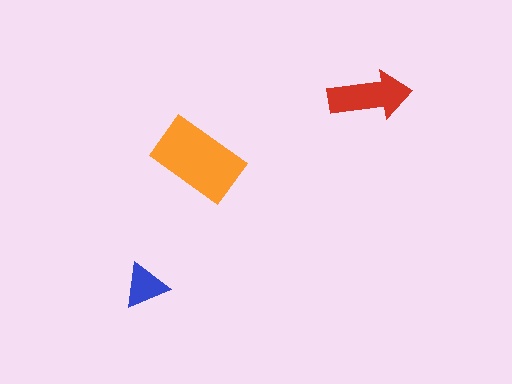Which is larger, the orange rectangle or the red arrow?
The orange rectangle.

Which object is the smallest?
The blue triangle.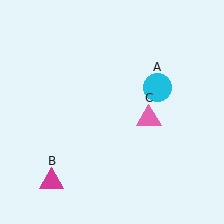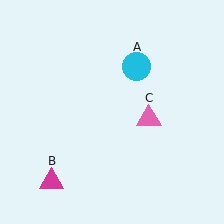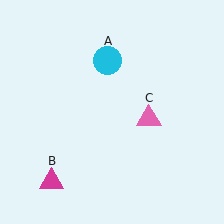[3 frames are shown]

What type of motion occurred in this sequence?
The cyan circle (object A) rotated counterclockwise around the center of the scene.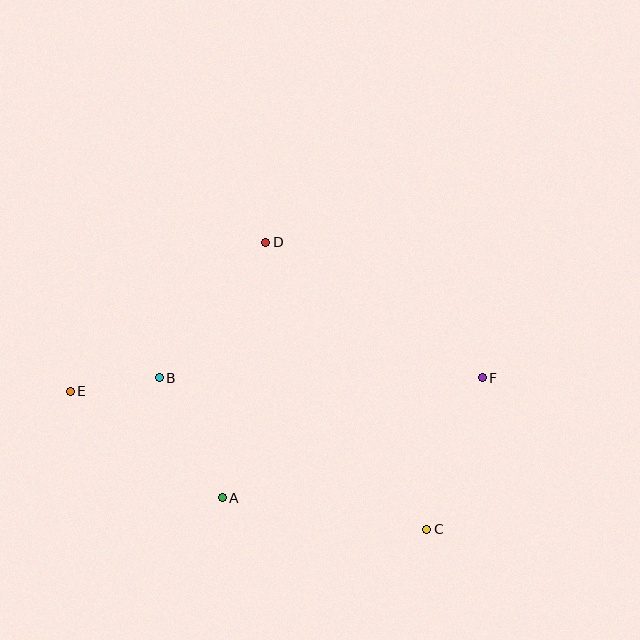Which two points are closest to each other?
Points B and E are closest to each other.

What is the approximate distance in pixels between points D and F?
The distance between D and F is approximately 255 pixels.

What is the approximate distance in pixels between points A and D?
The distance between A and D is approximately 259 pixels.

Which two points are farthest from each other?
Points E and F are farthest from each other.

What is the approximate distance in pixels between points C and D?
The distance between C and D is approximately 329 pixels.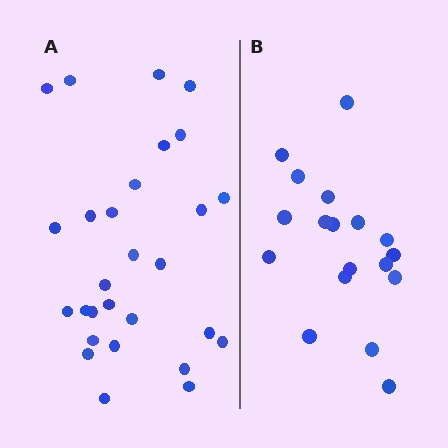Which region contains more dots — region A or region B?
Region A (the left region) has more dots.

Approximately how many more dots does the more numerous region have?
Region A has roughly 10 or so more dots than region B.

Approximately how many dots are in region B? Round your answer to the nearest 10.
About 20 dots. (The exact count is 18, which rounds to 20.)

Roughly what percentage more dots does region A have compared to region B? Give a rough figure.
About 55% more.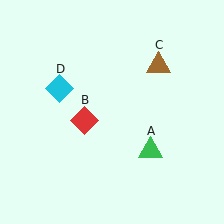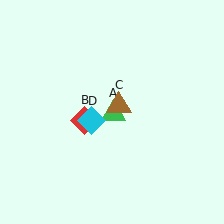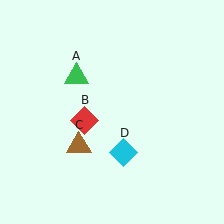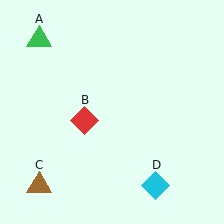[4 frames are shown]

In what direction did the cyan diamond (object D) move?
The cyan diamond (object D) moved down and to the right.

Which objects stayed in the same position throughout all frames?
Red diamond (object B) remained stationary.